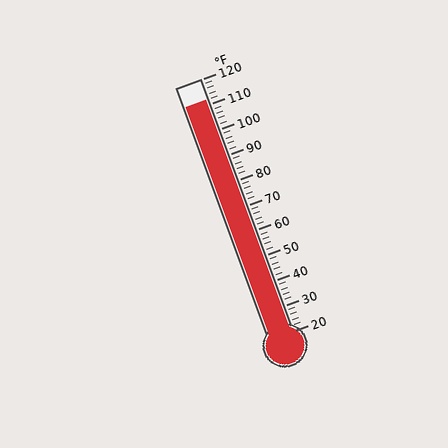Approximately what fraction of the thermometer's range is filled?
The thermometer is filled to approximately 90% of its range.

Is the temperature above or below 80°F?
The temperature is above 80°F.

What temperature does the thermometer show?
The thermometer shows approximately 112°F.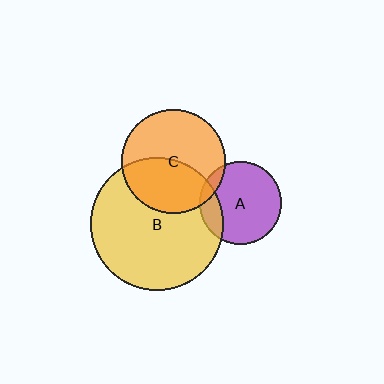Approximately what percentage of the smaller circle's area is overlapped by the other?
Approximately 10%.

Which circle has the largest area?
Circle B (yellow).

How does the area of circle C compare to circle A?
Approximately 1.6 times.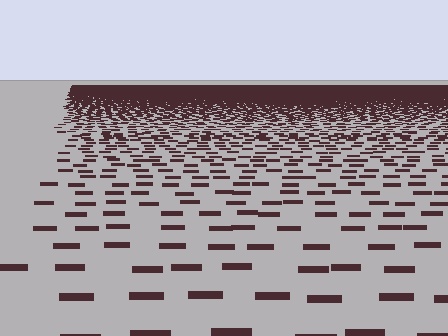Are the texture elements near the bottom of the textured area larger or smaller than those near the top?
Larger. Near the bottom, elements are closer to the viewer and appear at a bigger on-screen size.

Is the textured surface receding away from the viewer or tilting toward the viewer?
The surface is receding away from the viewer. Texture elements get smaller and denser toward the top.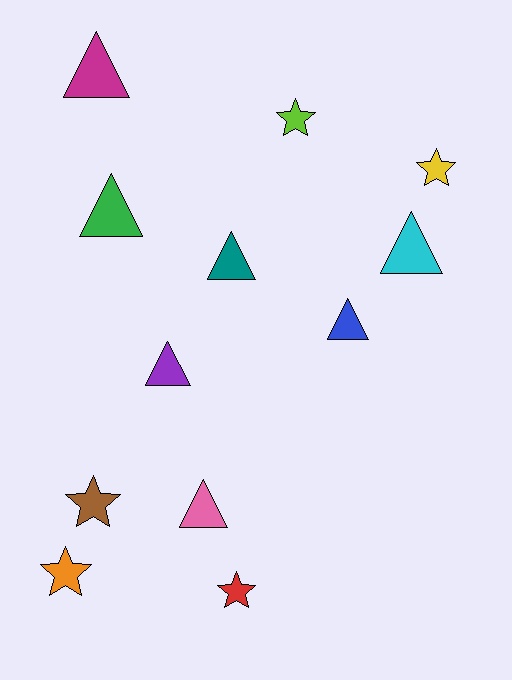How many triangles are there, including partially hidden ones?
There are 7 triangles.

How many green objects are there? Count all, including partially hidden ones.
There is 1 green object.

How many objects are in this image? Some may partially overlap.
There are 12 objects.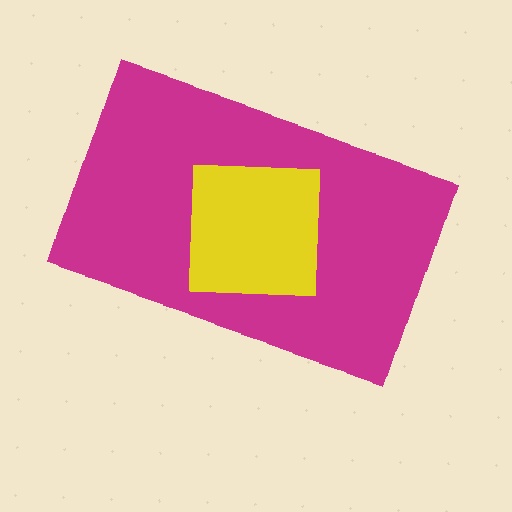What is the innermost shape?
The yellow square.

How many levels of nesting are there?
2.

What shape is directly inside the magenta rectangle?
The yellow square.